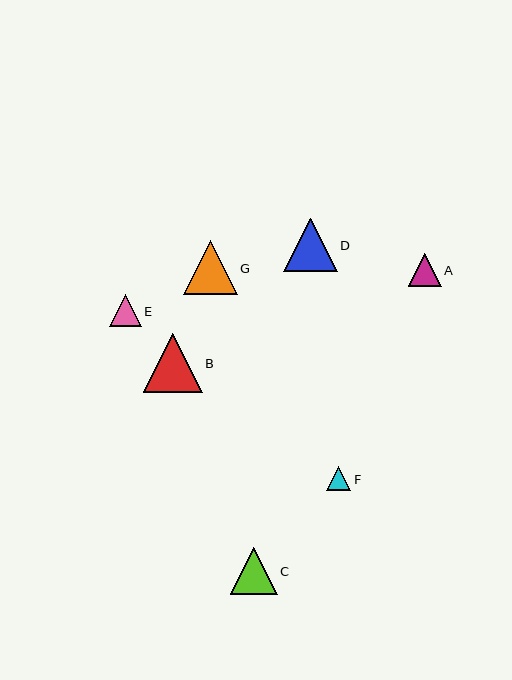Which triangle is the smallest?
Triangle F is the smallest with a size of approximately 24 pixels.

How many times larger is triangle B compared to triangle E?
Triangle B is approximately 1.8 times the size of triangle E.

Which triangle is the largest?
Triangle B is the largest with a size of approximately 59 pixels.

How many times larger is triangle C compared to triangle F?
Triangle C is approximately 1.9 times the size of triangle F.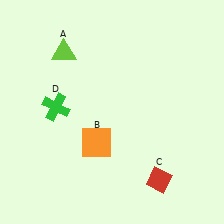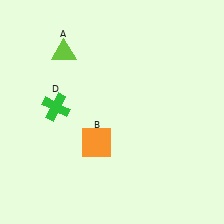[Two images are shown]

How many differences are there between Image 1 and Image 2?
There is 1 difference between the two images.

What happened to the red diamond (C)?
The red diamond (C) was removed in Image 2. It was in the bottom-right area of Image 1.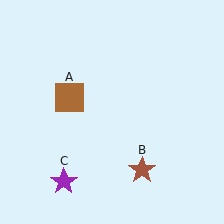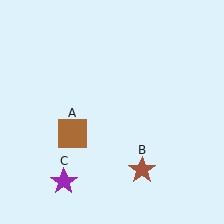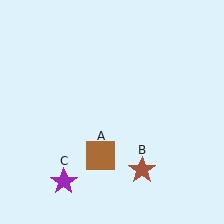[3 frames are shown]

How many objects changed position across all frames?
1 object changed position: brown square (object A).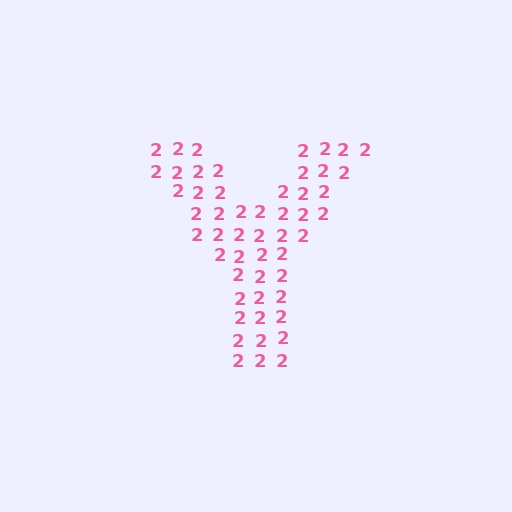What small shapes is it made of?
It is made of small digit 2's.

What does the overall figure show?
The overall figure shows the letter Y.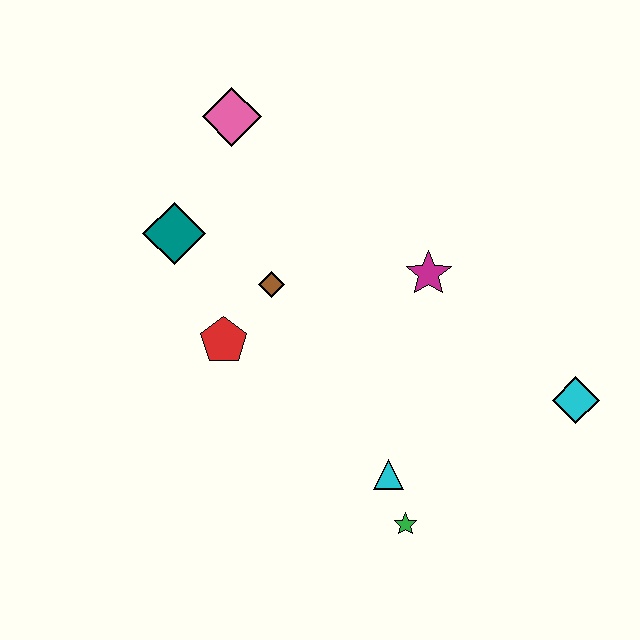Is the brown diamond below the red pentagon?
No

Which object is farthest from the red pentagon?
The cyan diamond is farthest from the red pentagon.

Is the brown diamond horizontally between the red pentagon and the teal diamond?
No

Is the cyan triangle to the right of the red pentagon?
Yes